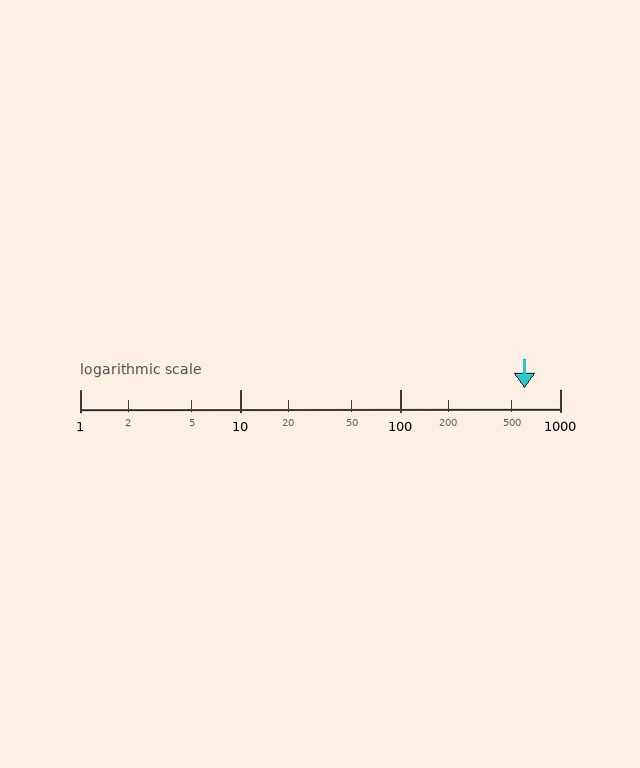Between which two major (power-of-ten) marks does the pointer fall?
The pointer is between 100 and 1000.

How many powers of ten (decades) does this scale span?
The scale spans 3 decades, from 1 to 1000.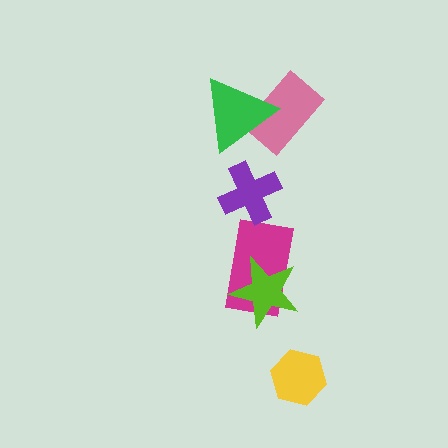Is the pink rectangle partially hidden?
Yes, it is partially covered by another shape.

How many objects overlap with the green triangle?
1 object overlaps with the green triangle.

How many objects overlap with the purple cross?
0 objects overlap with the purple cross.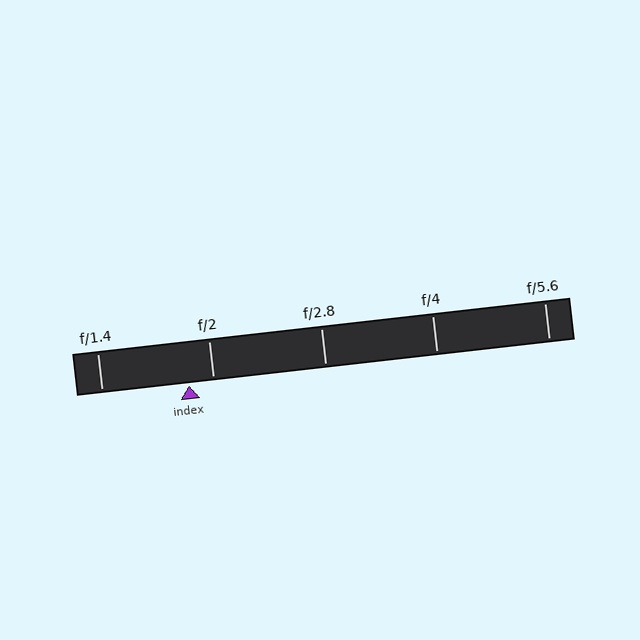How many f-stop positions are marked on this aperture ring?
There are 5 f-stop positions marked.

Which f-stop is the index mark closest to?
The index mark is closest to f/2.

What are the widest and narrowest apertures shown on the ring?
The widest aperture shown is f/1.4 and the narrowest is f/5.6.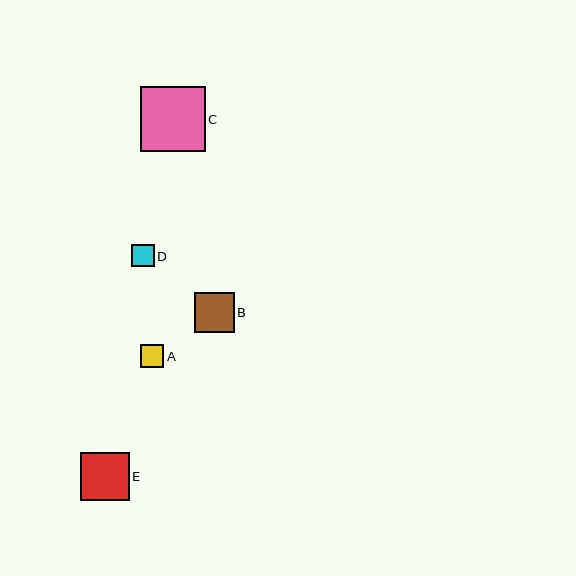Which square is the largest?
Square C is the largest with a size of approximately 65 pixels.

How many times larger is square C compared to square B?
Square C is approximately 1.6 times the size of square B.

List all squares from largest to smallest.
From largest to smallest: C, E, B, A, D.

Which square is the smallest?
Square D is the smallest with a size of approximately 23 pixels.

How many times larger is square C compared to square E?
Square C is approximately 1.3 times the size of square E.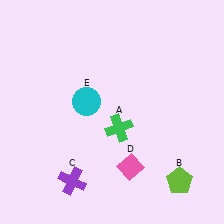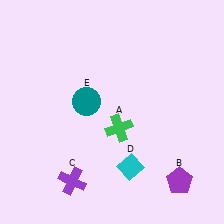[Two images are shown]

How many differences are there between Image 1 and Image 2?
There are 3 differences between the two images.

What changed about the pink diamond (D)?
In Image 1, D is pink. In Image 2, it changed to cyan.